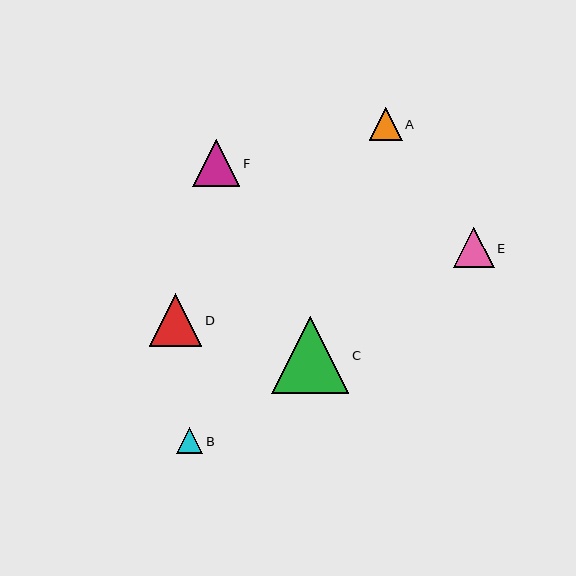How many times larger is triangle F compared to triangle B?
Triangle F is approximately 1.8 times the size of triangle B.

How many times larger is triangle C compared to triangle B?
Triangle C is approximately 2.9 times the size of triangle B.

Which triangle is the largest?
Triangle C is the largest with a size of approximately 78 pixels.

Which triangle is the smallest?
Triangle B is the smallest with a size of approximately 26 pixels.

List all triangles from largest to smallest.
From largest to smallest: C, D, F, E, A, B.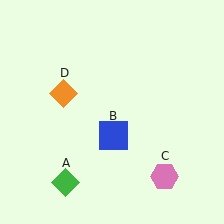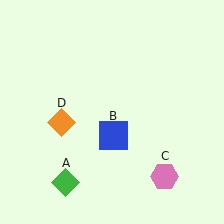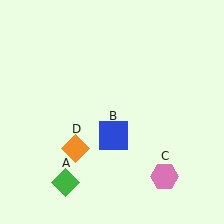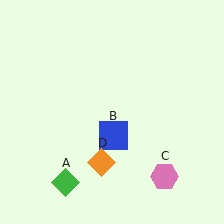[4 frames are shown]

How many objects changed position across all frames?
1 object changed position: orange diamond (object D).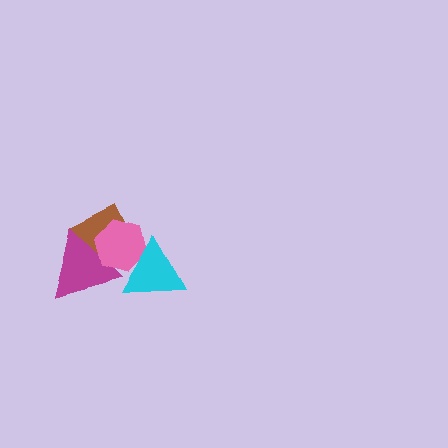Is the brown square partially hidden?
Yes, it is partially covered by another shape.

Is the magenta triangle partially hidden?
Yes, it is partially covered by another shape.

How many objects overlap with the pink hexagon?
3 objects overlap with the pink hexagon.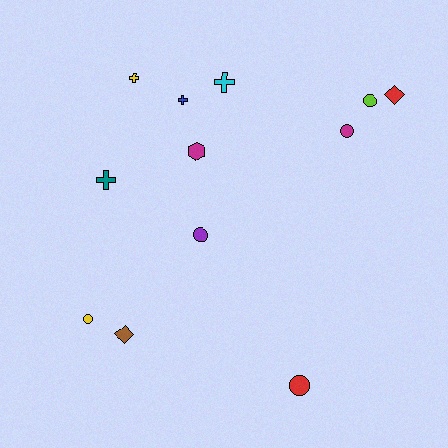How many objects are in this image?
There are 12 objects.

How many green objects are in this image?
There are no green objects.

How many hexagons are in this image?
There is 1 hexagon.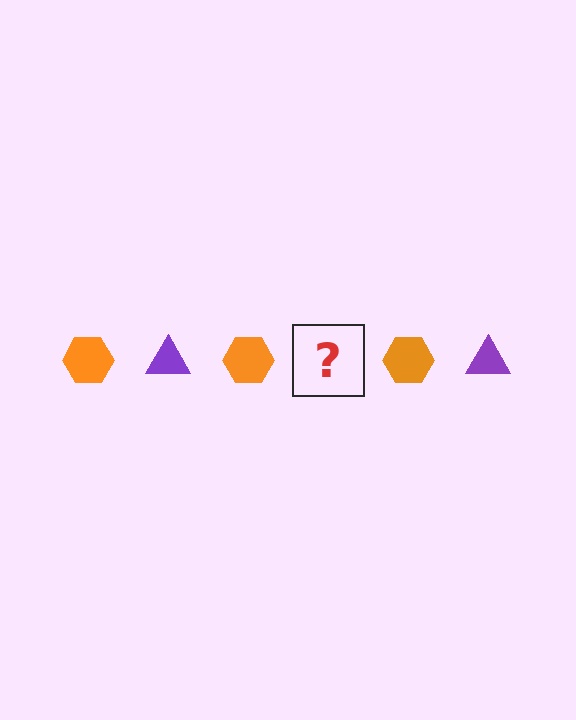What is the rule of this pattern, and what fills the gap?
The rule is that the pattern alternates between orange hexagon and purple triangle. The gap should be filled with a purple triangle.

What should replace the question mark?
The question mark should be replaced with a purple triangle.